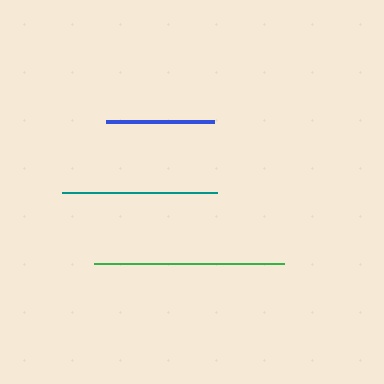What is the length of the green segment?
The green segment is approximately 189 pixels long.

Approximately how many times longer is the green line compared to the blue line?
The green line is approximately 1.8 times the length of the blue line.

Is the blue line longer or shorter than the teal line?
The teal line is longer than the blue line.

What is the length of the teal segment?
The teal segment is approximately 156 pixels long.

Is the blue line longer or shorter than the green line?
The green line is longer than the blue line.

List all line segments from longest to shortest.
From longest to shortest: green, teal, blue.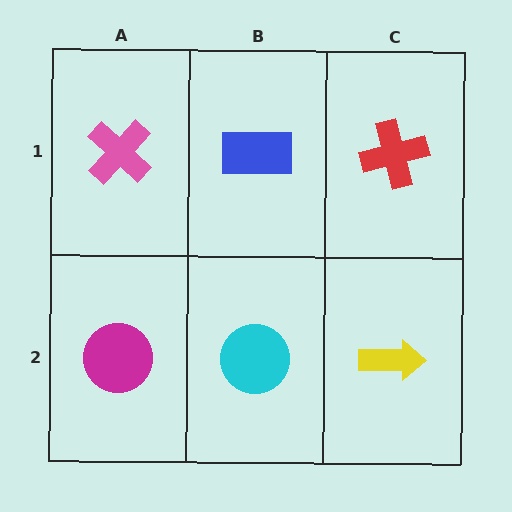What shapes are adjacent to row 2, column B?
A blue rectangle (row 1, column B), a magenta circle (row 2, column A), a yellow arrow (row 2, column C).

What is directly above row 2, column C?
A red cross.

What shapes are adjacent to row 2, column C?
A red cross (row 1, column C), a cyan circle (row 2, column B).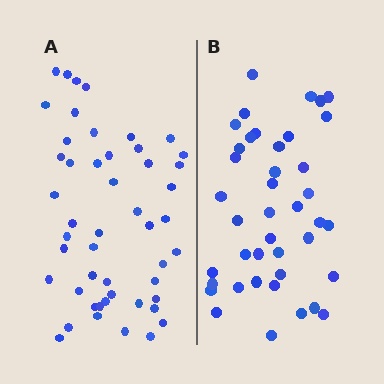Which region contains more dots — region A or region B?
Region A (the left region) has more dots.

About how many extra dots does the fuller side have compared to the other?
Region A has roughly 8 or so more dots than region B.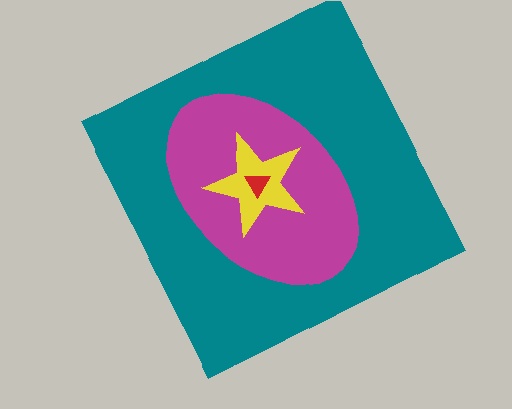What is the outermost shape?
The teal square.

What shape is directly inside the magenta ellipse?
The yellow star.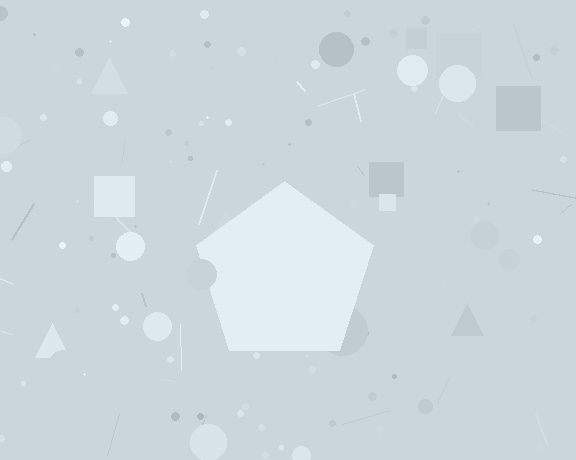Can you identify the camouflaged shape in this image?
The camouflaged shape is a pentagon.